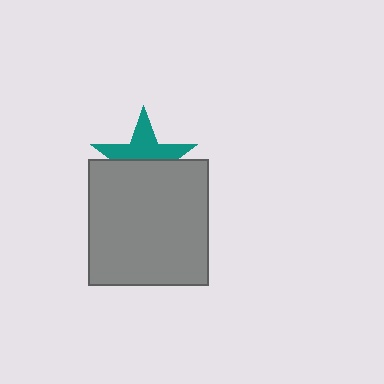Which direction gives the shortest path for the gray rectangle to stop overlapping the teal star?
Moving down gives the shortest separation.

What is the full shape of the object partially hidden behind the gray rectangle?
The partially hidden object is a teal star.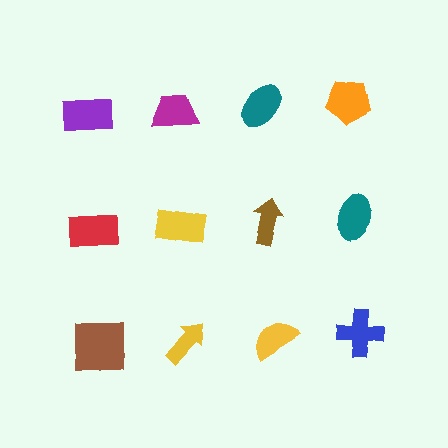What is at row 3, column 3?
A yellow semicircle.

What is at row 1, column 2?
A magenta trapezoid.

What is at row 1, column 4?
An orange pentagon.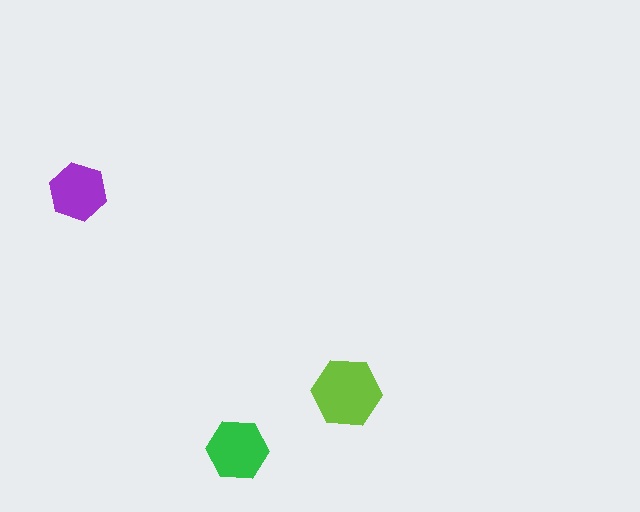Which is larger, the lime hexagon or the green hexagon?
The lime one.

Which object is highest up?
The purple hexagon is topmost.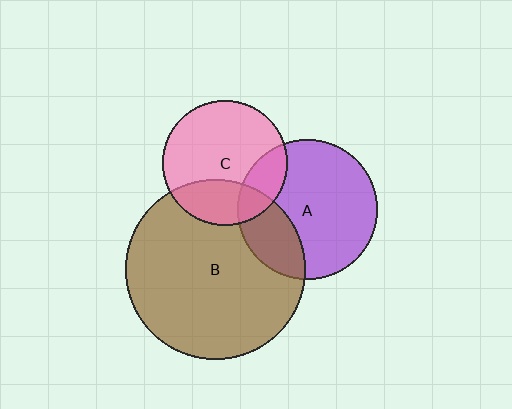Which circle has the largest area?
Circle B (brown).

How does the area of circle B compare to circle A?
Approximately 1.6 times.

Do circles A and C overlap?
Yes.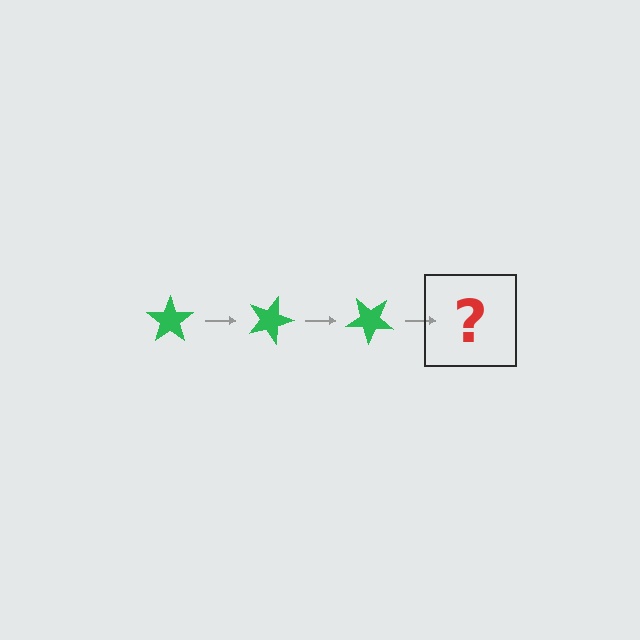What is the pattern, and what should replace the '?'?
The pattern is that the star rotates 20 degrees each step. The '?' should be a green star rotated 60 degrees.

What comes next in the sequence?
The next element should be a green star rotated 60 degrees.